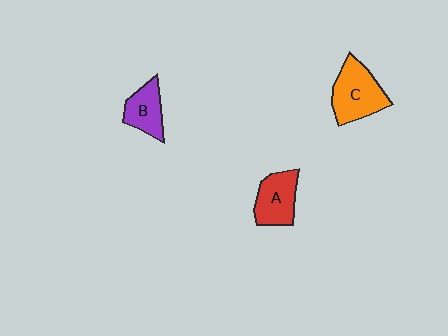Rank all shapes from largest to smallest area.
From largest to smallest: C (orange), A (red), B (purple).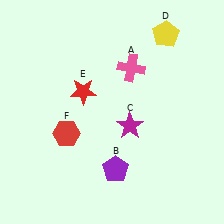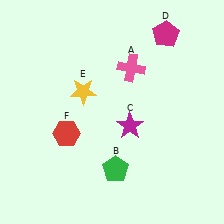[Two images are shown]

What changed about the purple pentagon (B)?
In Image 1, B is purple. In Image 2, it changed to green.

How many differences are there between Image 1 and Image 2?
There are 3 differences between the two images.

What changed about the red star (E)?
In Image 1, E is red. In Image 2, it changed to yellow.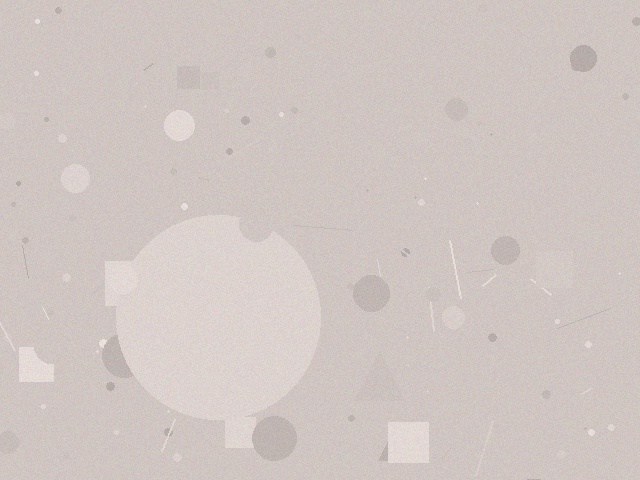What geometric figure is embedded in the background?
A circle is embedded in the background.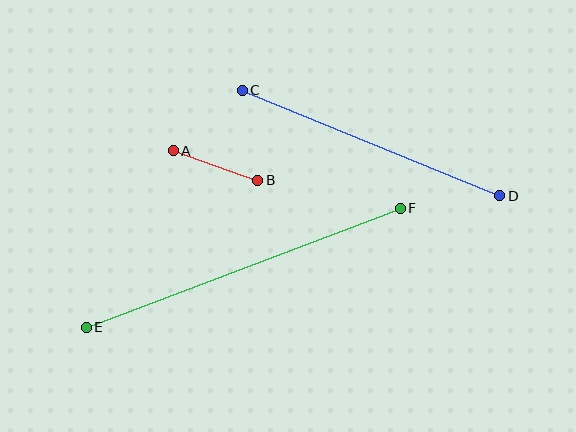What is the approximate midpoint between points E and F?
The midpoint is at approximately (243, 268) pixels.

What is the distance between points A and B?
The distance is approximately 90 pixels.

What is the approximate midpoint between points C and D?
The midpoint is at approximately (371, 143) pixels.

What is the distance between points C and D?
The distance is approximately 278 pixels.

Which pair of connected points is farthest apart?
Points E and F are farthest apart.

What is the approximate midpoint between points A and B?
The midpoint is at approximately (216, 166) pixels.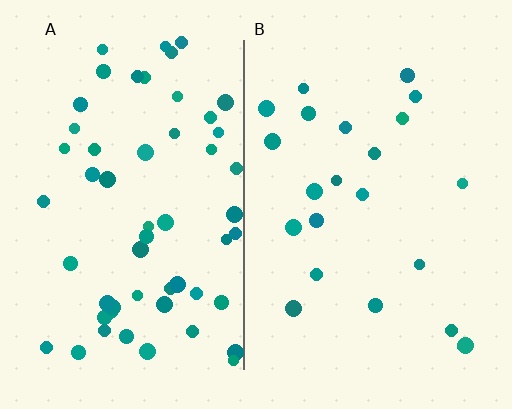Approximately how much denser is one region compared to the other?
Approximately 2.4× — region A over region B.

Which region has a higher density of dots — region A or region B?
A (the left).